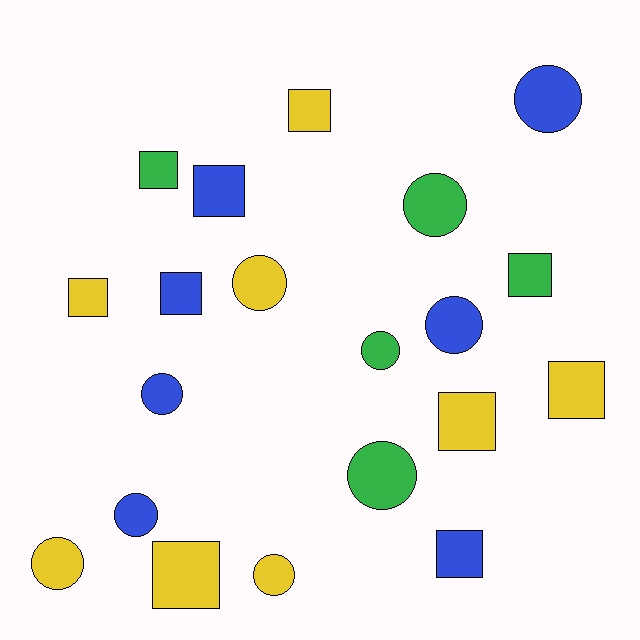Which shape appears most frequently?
Circle, with 10 objects.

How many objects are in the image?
There are 20 objects.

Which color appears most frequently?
Yellow, with 8 objects.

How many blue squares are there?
There are 3 blue squares.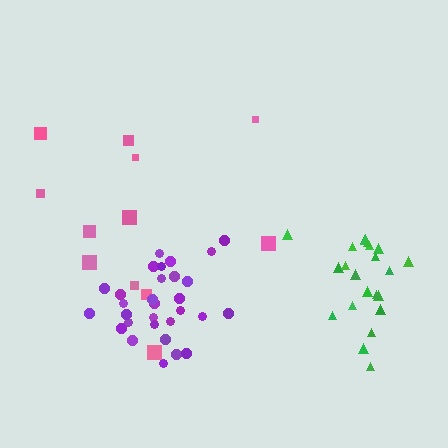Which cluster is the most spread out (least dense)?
Pink.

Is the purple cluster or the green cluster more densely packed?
Purple.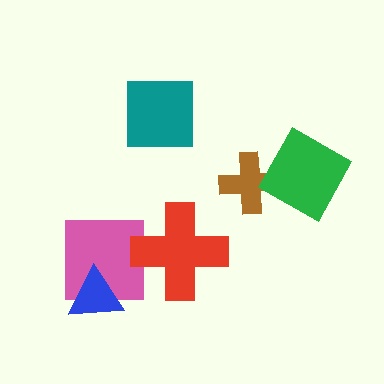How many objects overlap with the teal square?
0 objects overlap with the teal square.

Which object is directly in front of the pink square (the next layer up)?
The blue triangle is directly in front of the pink square.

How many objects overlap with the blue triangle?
1 object overlaps with the blue triangle.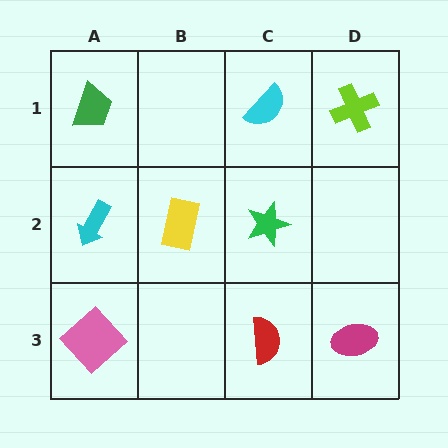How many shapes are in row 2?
3 shapes.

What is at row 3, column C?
A red semicircle.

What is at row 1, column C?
A cyan semicircle.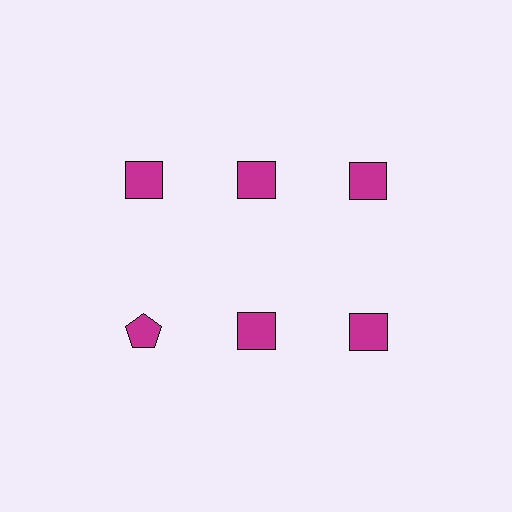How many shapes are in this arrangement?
There are 6 shapes arranged in a grid pattern.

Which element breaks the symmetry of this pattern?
The magenta pentagon in the second row, leftmost column breaks the symmetry. All other shapes are magenta squares.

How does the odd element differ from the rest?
It has a different shape: pentagon instead of square.